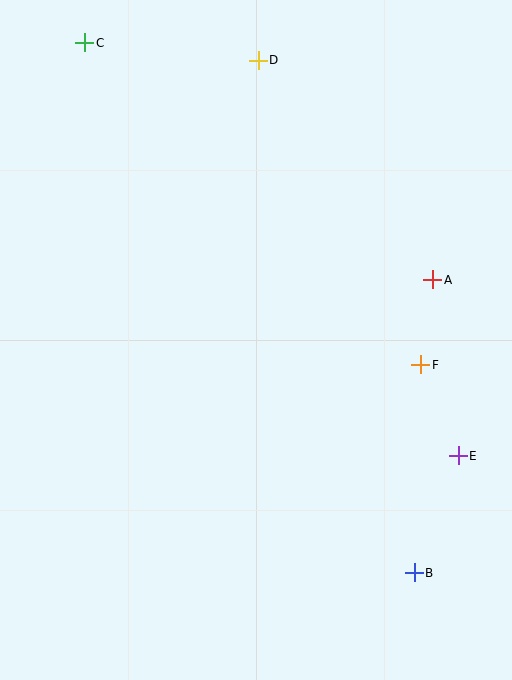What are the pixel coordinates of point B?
Point B is at (414, 573).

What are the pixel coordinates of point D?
Point D is at (258, 60).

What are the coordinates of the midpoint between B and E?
The midpoint between B and E is at (436, 514).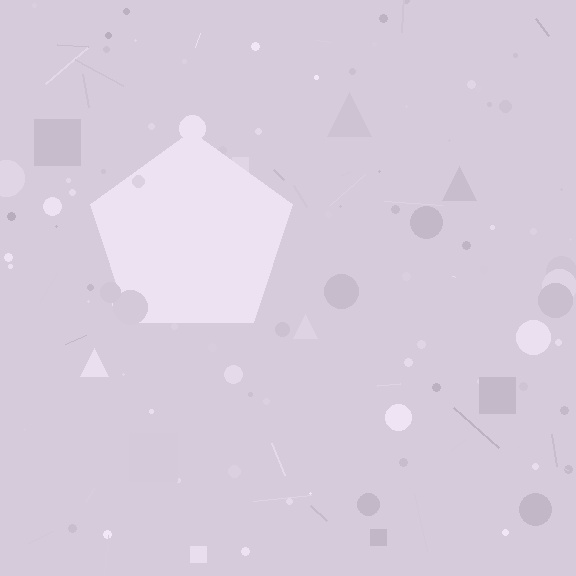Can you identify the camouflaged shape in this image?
The camouflaged shape is a pentagon.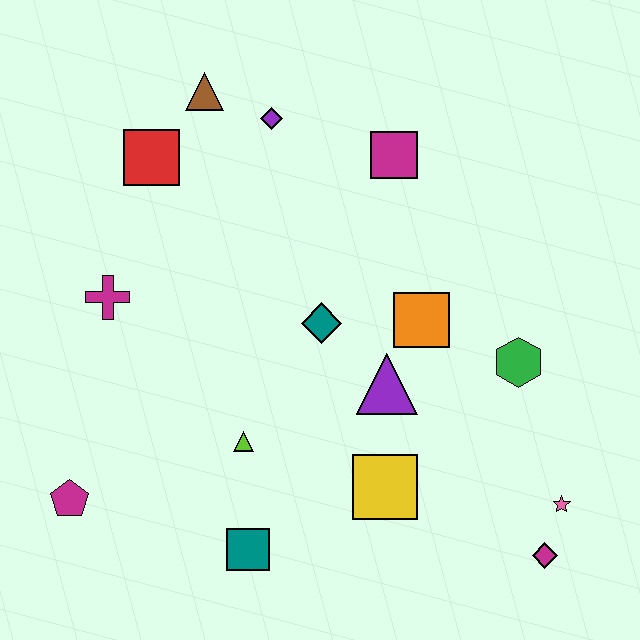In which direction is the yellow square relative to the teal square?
The yellow square is to the right of the teal square.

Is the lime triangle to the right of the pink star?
No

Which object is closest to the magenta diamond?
The pink star is closest to the magenta diamond.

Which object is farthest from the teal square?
The brown triangle is farthest from the teal square.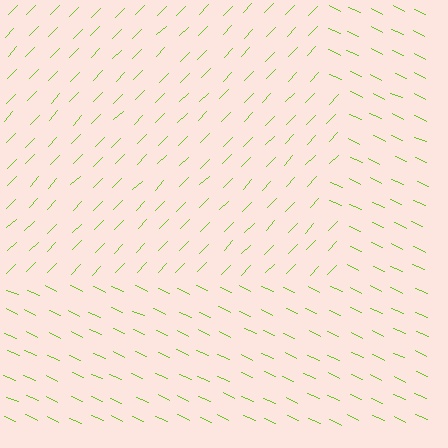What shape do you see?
I see a rectangle.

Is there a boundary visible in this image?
Yes, there is a texture boundary formed by a change in line orientation.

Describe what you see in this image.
The image is filled with small lime line segments. A rectangle region in the image has lines oriented differently from the surrounding lines, creating a visible texture boundary.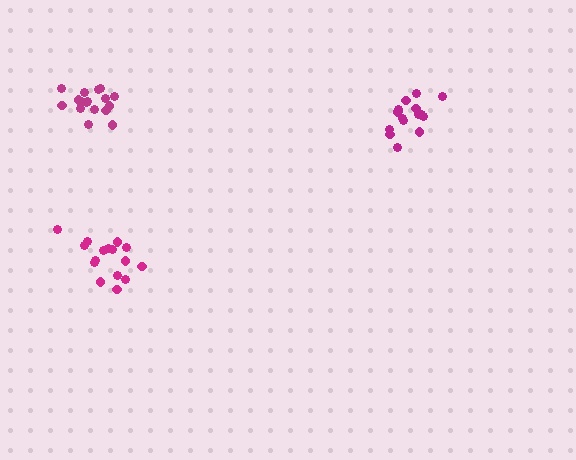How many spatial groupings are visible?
There are 3 spatial groupings.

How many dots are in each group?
Group 1: 17 dots, Group 2: 16 dots, Group 3: 16 dots (49 total).